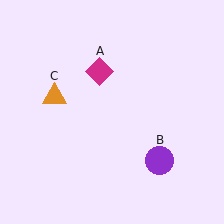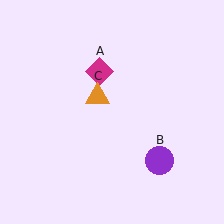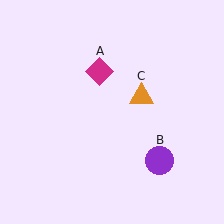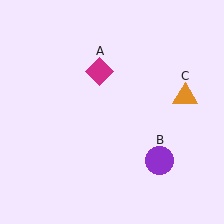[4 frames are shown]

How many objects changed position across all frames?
1 object changed position: orange triangle (object C).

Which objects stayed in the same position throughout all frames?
Magenta diamond (object A) and purple circle (object B) remained stationary.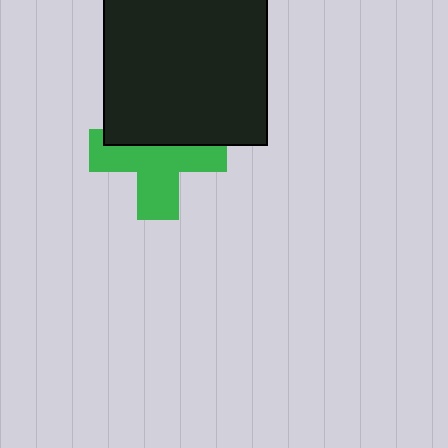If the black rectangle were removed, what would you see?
You would see the complete green cross.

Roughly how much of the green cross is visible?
About half of it is visible (roughly 59%).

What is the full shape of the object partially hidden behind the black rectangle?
The partially hidden object is a green cross.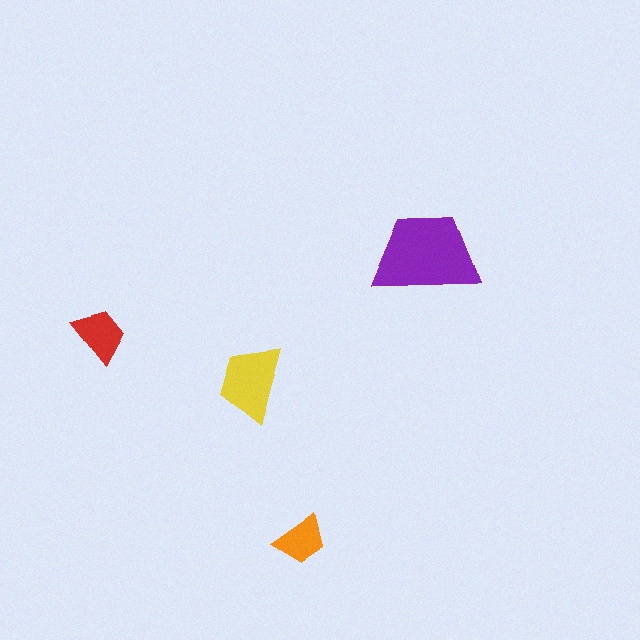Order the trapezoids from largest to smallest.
the purple one, the yellow one, the red one, the orange one.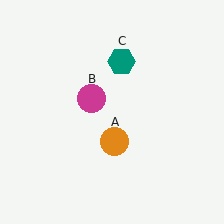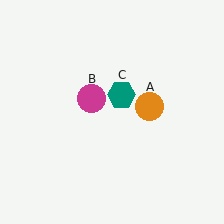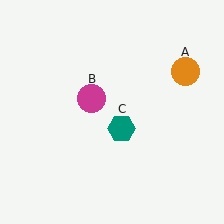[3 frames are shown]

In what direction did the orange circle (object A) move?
The orange circle (object A) moved up and to the right.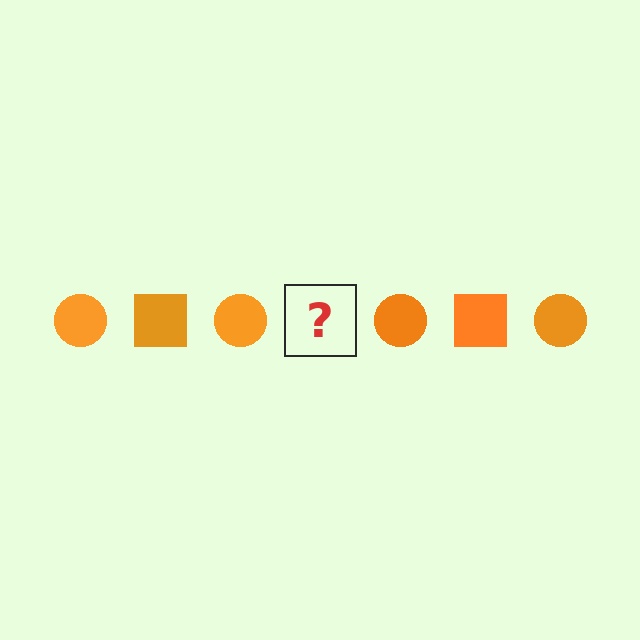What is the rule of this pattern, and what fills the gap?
The rule is that the pattern cycles through circle, square shapes in orange. The gap should be filled with an orange square.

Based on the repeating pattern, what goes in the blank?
The blank should be an orange square.